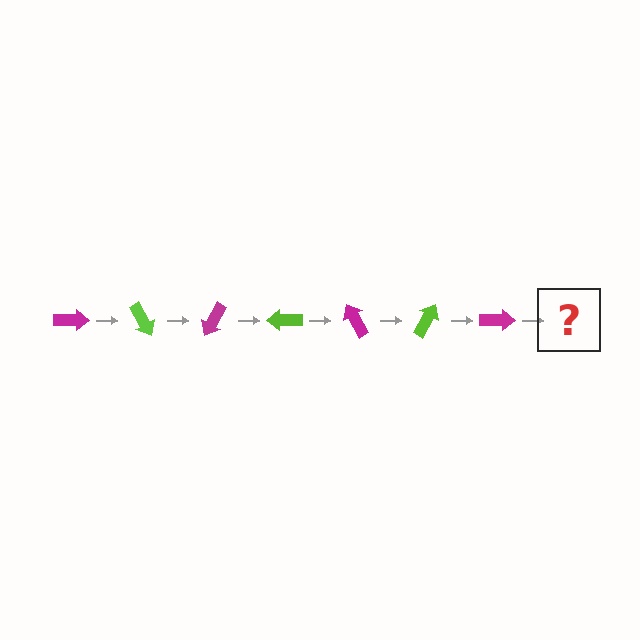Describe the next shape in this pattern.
It should be a lime arrow, rotated 420 degrees from the start.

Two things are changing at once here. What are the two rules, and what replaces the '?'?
The two rules are that it rotates 60 degrees each step and the color cycles through magenta and lime. The '?' should be a lime arrow, rotated 420 degrees from the start.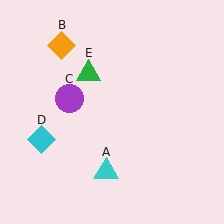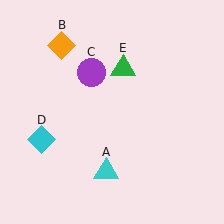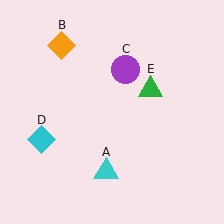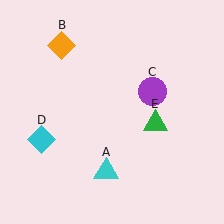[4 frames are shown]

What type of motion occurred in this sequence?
The purple circle (object C), green triangle (object E) rotated clockwise around the center of the scene.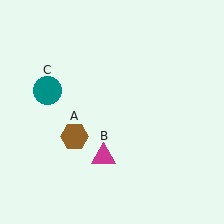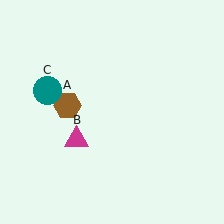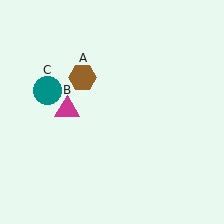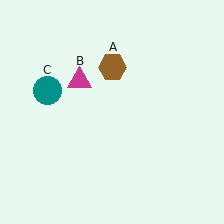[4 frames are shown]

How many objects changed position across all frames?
2 objects changed position: brown hexagon (object A), magenta triangle (object B).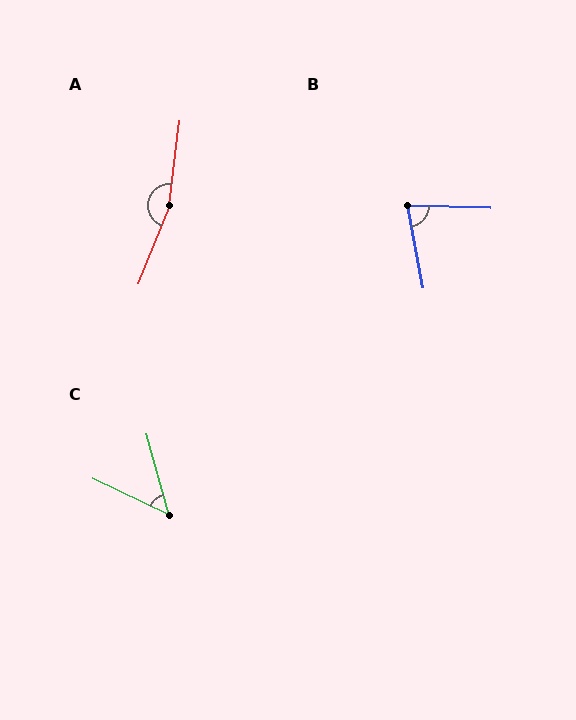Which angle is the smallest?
C, at approximately 49 degrees.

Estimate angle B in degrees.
Approximately 78 degrees.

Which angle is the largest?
A, at approximately 165 degrees.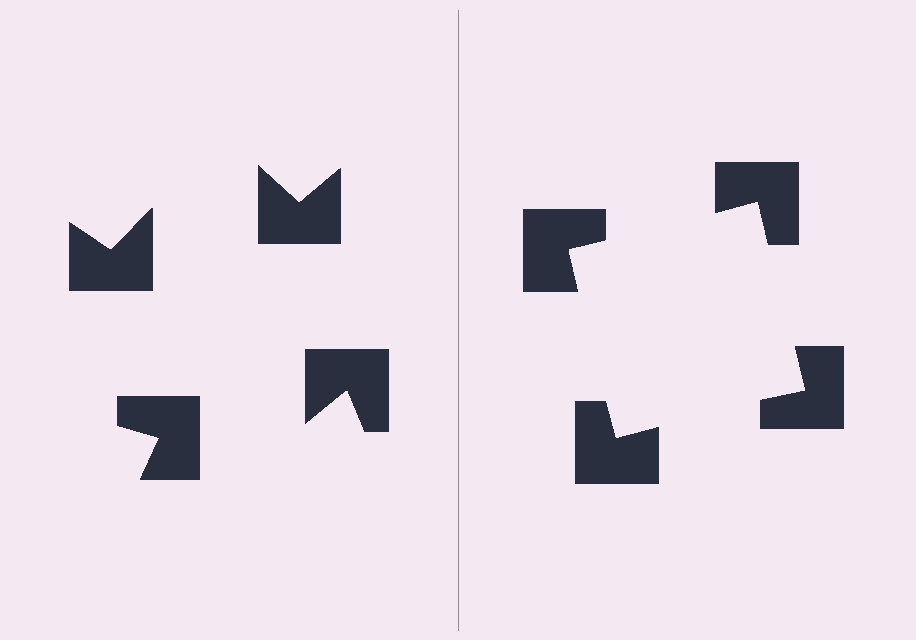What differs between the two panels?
The notched squares are positioned identically on both sides; only the wedge orientations differ. On the right they align to a square; on the left they are misaligned.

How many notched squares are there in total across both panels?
8 — 4 on each side.